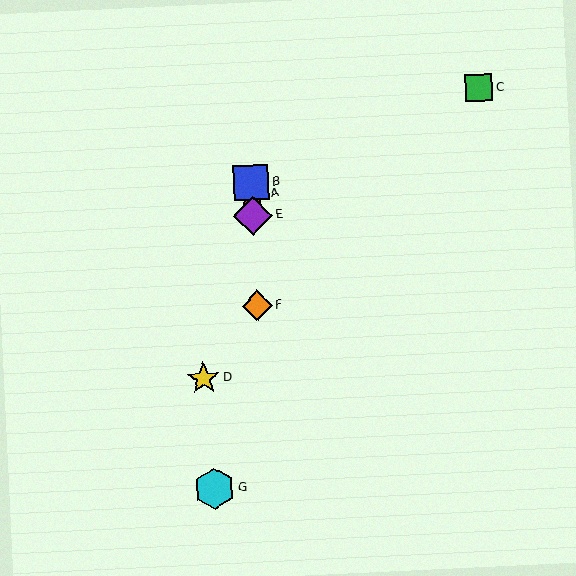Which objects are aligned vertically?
Objects A, B, E, F are aligned vertically.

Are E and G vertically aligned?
No, E is at x≈253 and G is at x≈215.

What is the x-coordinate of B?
Object B is at x≈251.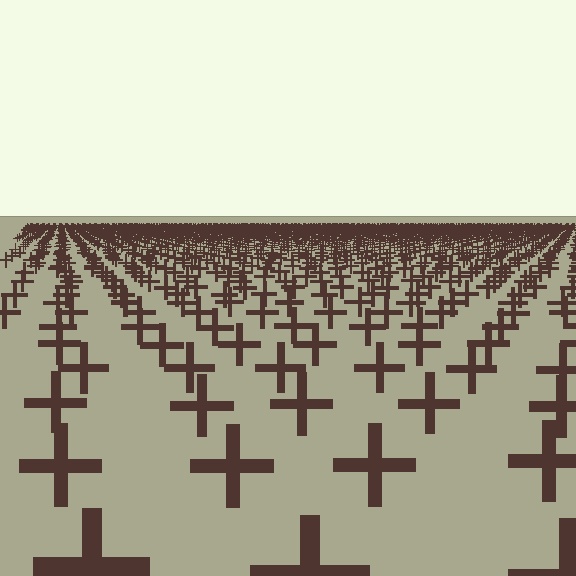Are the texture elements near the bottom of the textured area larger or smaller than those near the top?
Larger. Near the bottom, elements are closer to the viewer and appear at a bigger on-screen size.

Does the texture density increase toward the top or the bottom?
Density increases toward the top.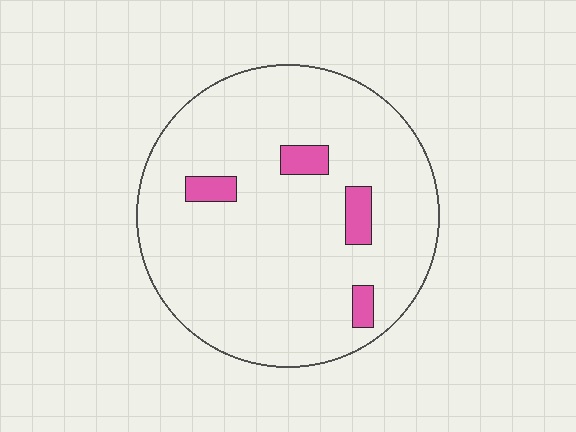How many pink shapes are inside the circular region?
4.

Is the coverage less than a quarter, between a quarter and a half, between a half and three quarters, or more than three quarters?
Less than a quarter.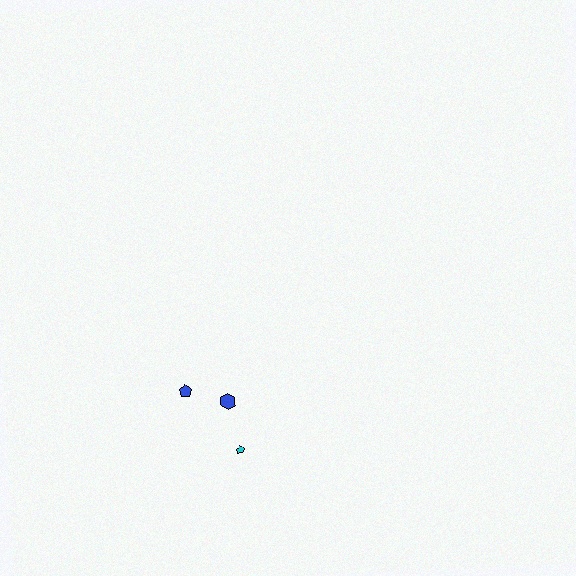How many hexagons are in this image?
There is 1 hexagon.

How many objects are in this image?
There are 3 objects.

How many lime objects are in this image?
There are no lime objects.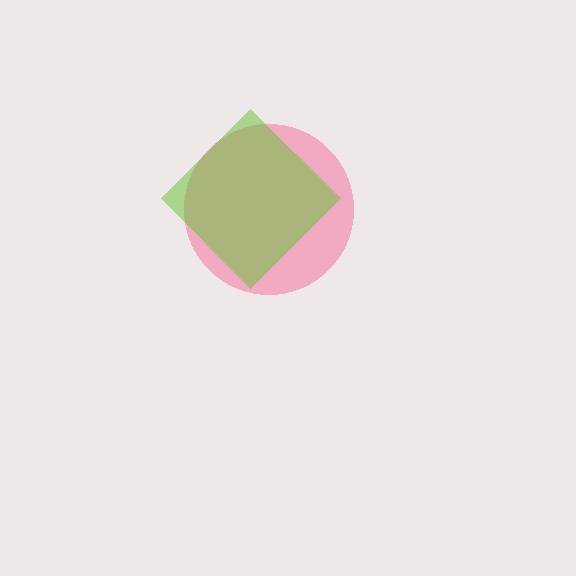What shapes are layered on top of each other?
The layered shapes are: a pink circle, a lime diamond.